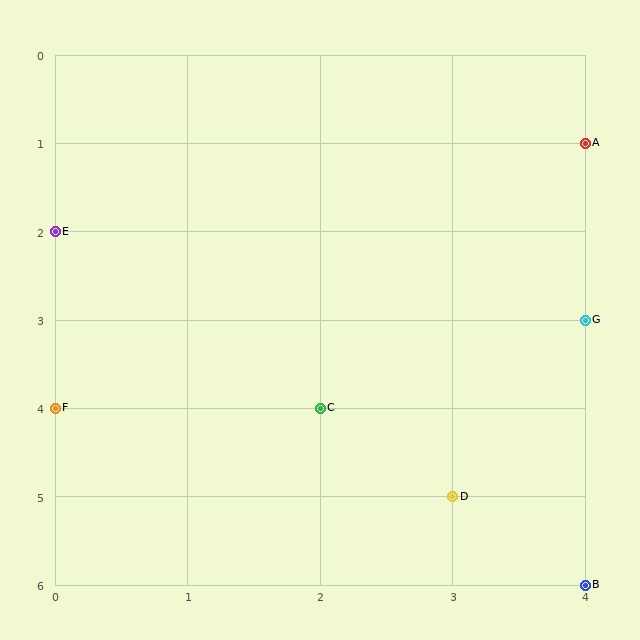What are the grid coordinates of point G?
Point G is at grid coordinates (4, 3).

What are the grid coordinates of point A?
Point A is at grid coordinates (4, 1).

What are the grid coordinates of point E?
Point E is at grid coordinates (0, 2).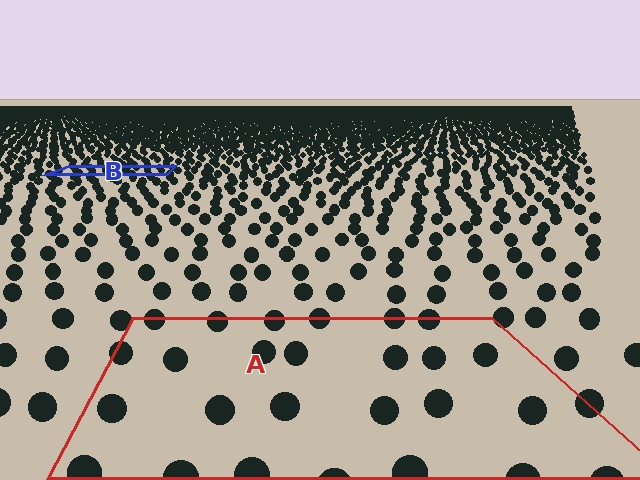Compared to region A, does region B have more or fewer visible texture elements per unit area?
Region B has more texture elements per unit area — they are packed more densely because it is farther away.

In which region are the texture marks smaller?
The texture marks are smaller in region B, because it is farther away.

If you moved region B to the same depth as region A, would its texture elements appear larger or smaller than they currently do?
They would appear larger. At a closer depth, the same texture elements are projected at a bigger on-screen size.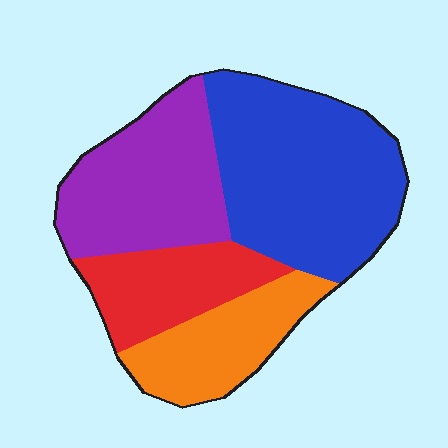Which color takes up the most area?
Blue, at roughly 40%.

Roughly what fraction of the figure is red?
Red takes up about one sixth (1/6) of the figure.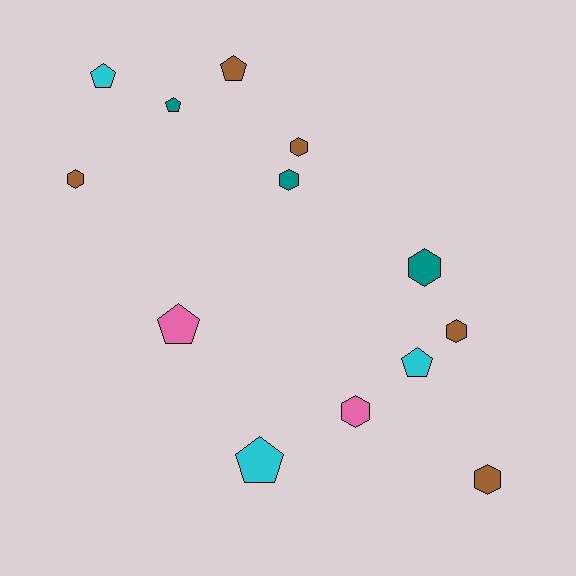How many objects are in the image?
There are 13 objects.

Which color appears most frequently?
Brown, with 5 objects.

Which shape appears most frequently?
Hexagon, with 7 objects.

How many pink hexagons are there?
There is 1 pink hexagon.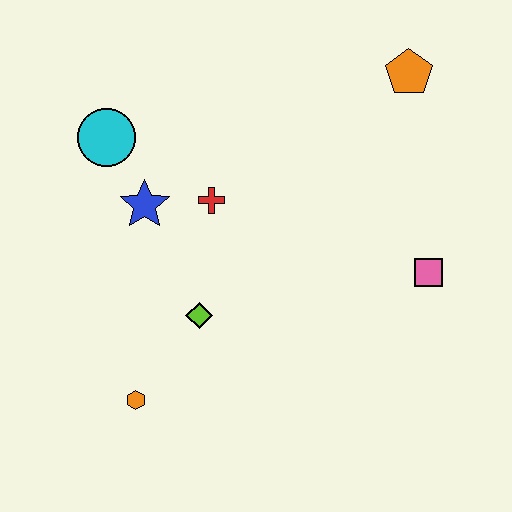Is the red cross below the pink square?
No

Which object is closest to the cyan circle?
The blue star is closest to the cyan circle.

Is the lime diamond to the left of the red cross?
Yes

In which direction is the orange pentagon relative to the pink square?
The orange pentagon is above the pink square.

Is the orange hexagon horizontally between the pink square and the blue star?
No